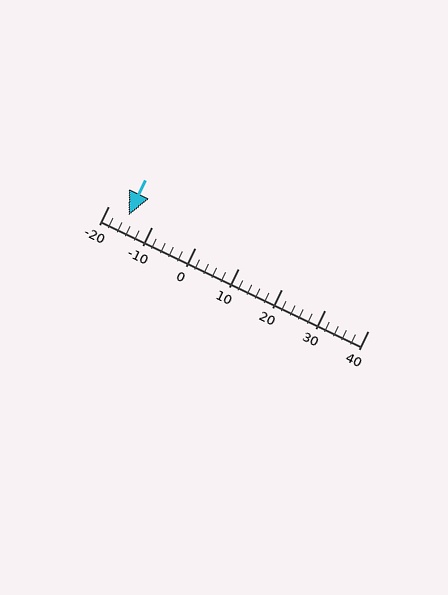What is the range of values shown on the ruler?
The ruler shows values from -20 to 40.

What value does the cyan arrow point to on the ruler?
The cyan arrow points to approximately -15.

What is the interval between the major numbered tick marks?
The major tick marks are spaced 10 units apart.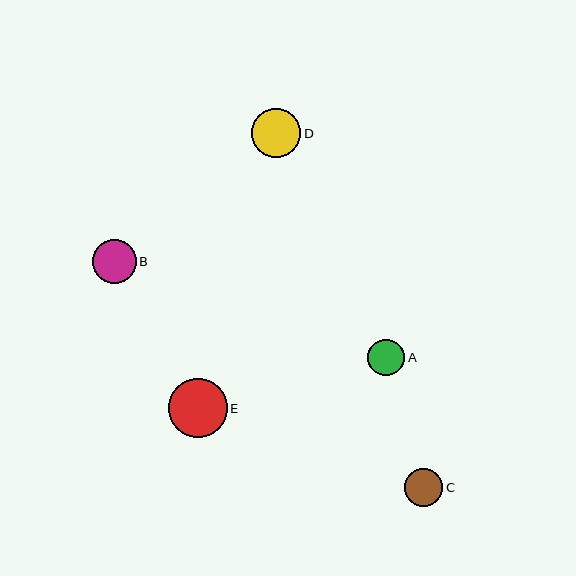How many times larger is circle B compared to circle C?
Circle B is approximately 1.1 times the size of circle C.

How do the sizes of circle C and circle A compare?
Circle C and circle A are approximately the same size.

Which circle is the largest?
Circle E is the largest with a size of approximately 59 pixels.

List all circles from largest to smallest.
From largest to smallest: E, D, B, C, A.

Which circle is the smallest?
Circle A is the smallest with a size of approximately 37 pixels.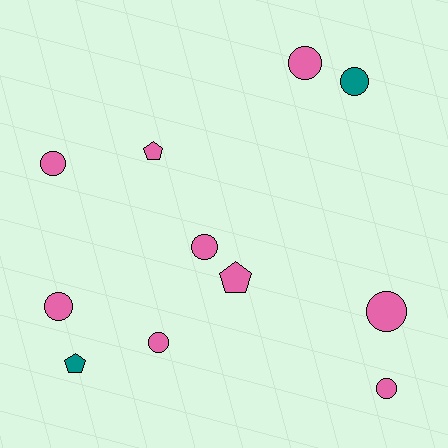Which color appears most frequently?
Pink, with 9 objects.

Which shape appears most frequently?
Circle, with 8 objects.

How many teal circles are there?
There is 1 teal circle.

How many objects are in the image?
There are 11 objects.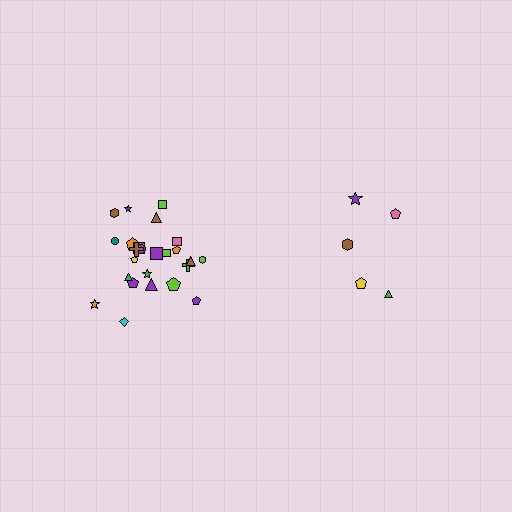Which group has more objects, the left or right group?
The left group.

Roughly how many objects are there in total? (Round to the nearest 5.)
Roughly 30 objects in total.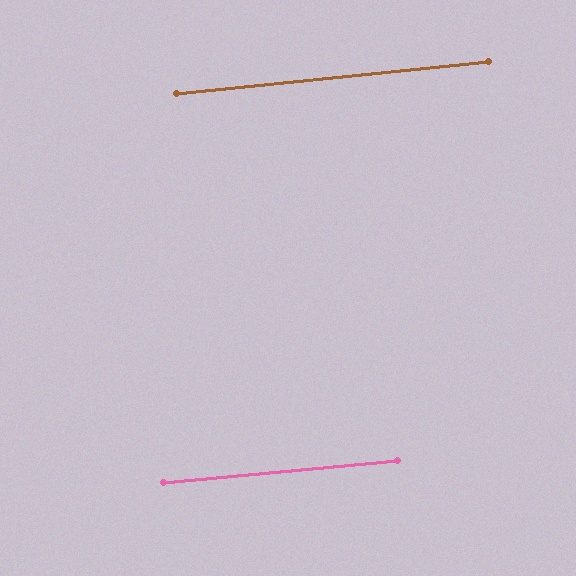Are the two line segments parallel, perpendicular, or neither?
Parallel — their directions differ by only 0.4°.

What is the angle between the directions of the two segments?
Approximately 0 degrees.